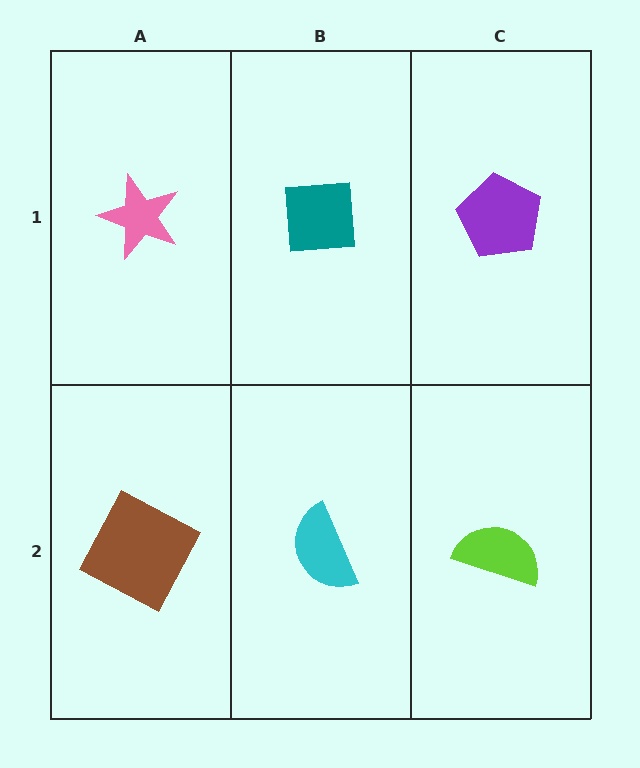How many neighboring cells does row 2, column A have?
2.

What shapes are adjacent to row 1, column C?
A lime semicircle (row 2, column C), a teal square (row 1, column B).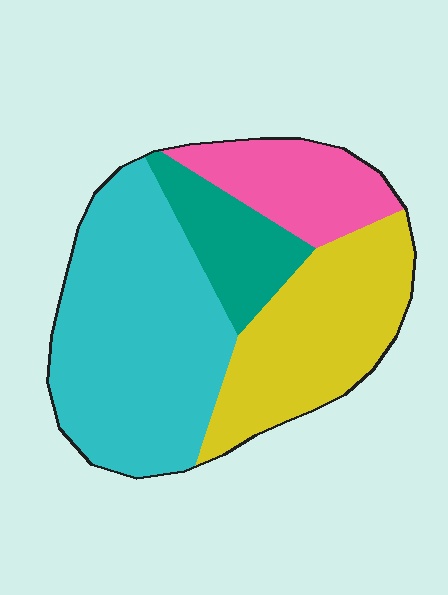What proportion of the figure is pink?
Pink covers 16% of the figure.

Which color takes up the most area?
Cyan, at roughly 45%.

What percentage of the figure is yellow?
Yellow covers 28% of the figure.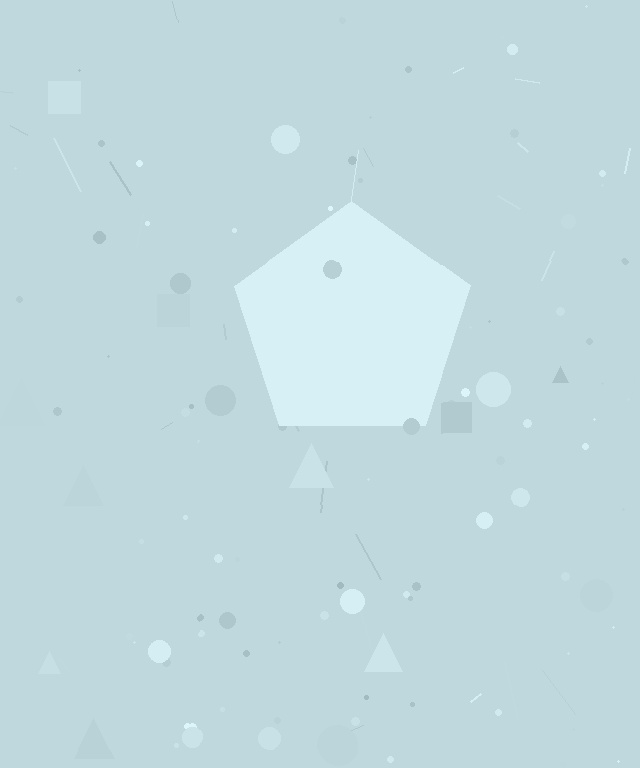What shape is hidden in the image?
A pentagon is hidden in the image.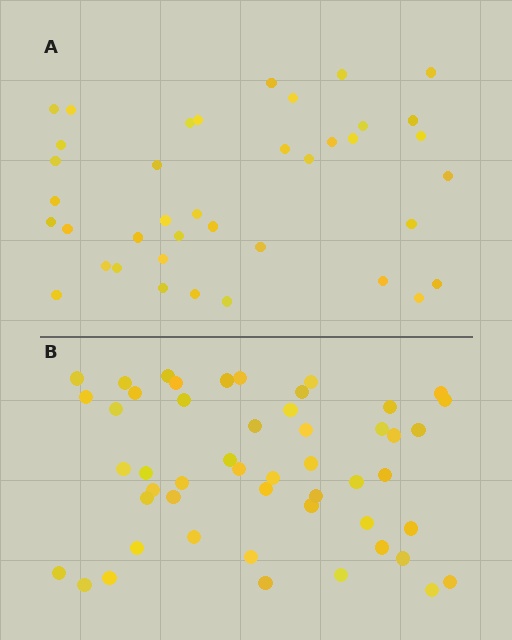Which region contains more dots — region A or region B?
Region B (the bottom region) has more dots.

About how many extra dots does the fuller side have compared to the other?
Region B has roughly 12 or so more dots than region A.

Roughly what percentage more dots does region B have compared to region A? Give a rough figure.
About 30% more.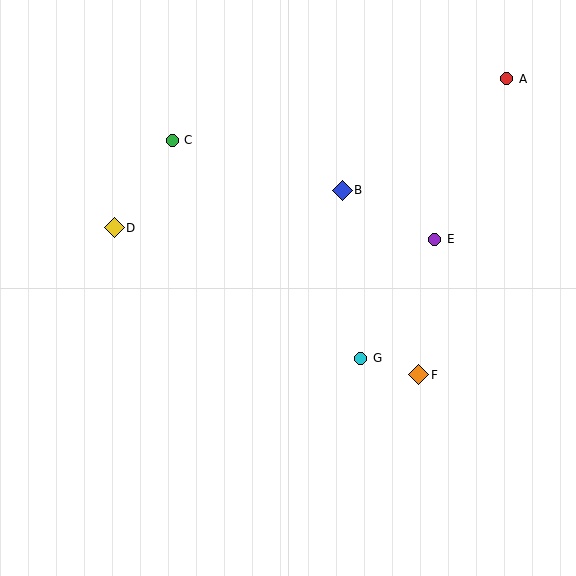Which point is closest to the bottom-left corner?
Point D is closest to the bottom-left corner.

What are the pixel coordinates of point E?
Point E is at (435, 239).